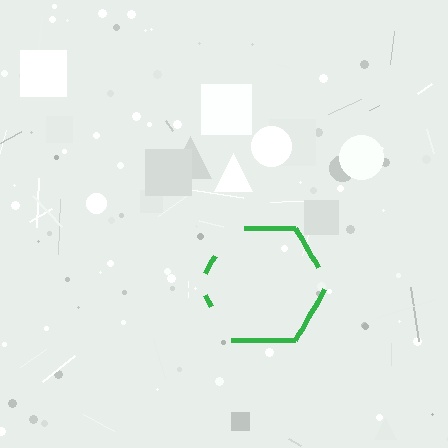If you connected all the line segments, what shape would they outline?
They would outline a hexagon.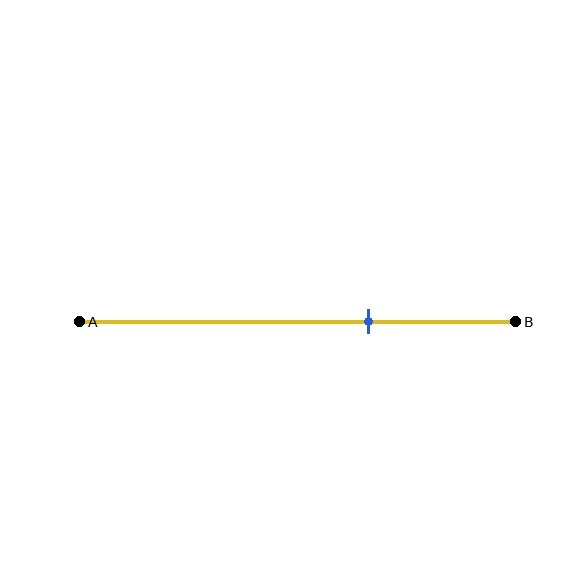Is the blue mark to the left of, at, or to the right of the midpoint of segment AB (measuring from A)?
The blue mark is to the right of the midpoint of segment AB.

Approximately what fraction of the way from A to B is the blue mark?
The blue mark is approximately 65% of the way from A to B.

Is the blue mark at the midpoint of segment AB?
No, the mark is at about 65% from A, not at the 50% midpoint.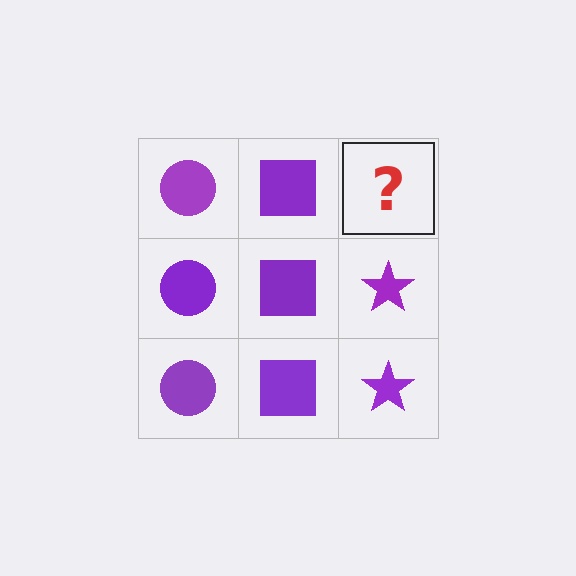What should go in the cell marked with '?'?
The missing cell should contain a purple star.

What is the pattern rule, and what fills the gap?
The rule is that each column has a consistent shape. The gap should be filled with a purple star.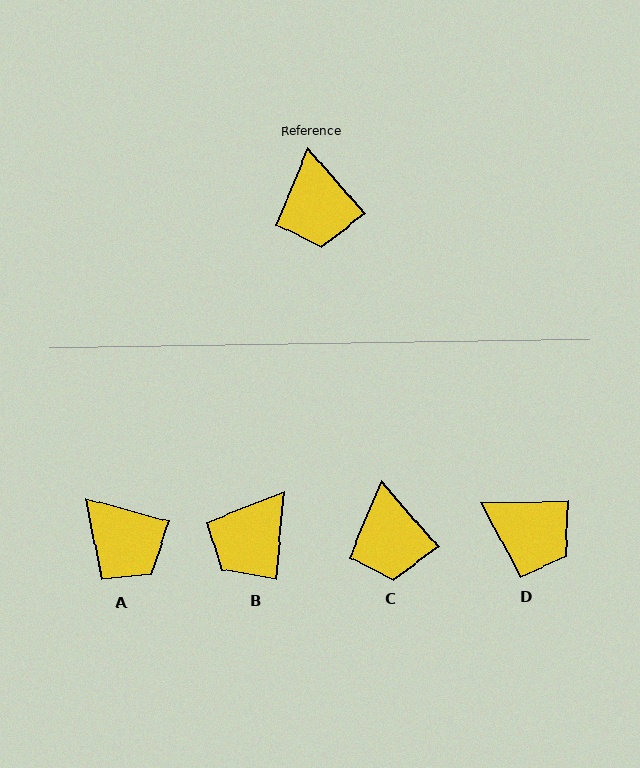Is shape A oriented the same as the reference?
No, it is off by about 33 degrees.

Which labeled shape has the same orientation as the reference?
C.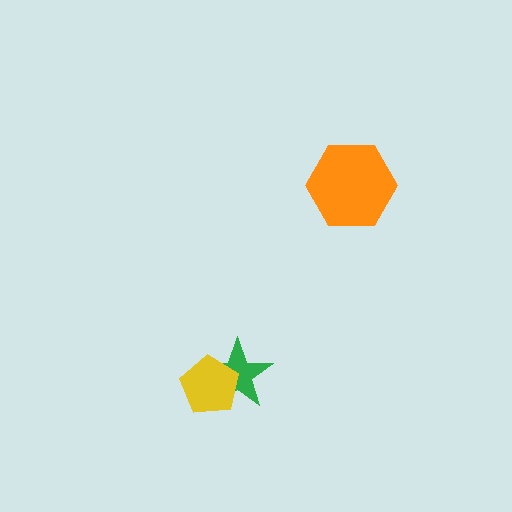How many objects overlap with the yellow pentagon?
1 object overlaps with the yellow pentagon.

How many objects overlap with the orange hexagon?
0 objects overlap with the orange hexagon.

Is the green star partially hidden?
Yes, it is partially covered by another shape.